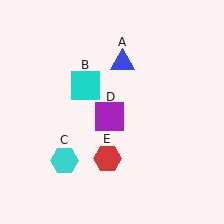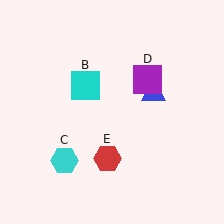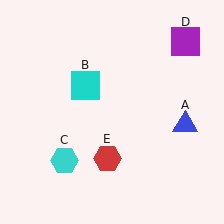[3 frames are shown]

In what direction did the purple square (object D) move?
The purple square (object D) moved up and to the right.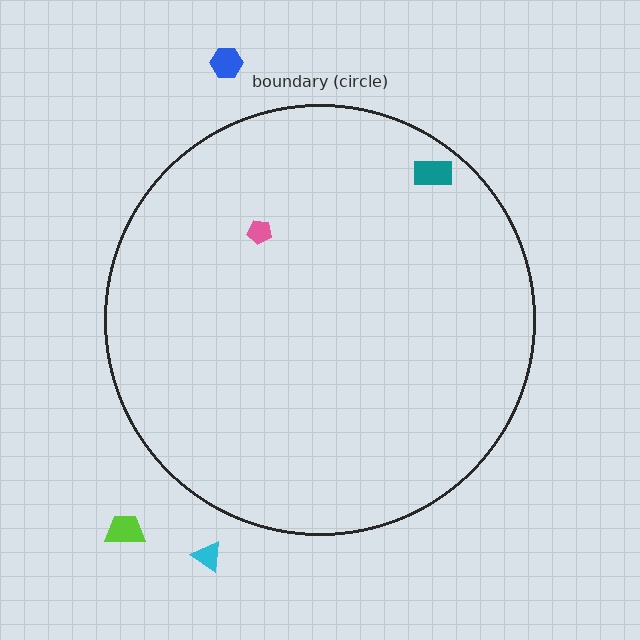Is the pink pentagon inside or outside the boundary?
Inside.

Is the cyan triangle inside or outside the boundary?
Outside.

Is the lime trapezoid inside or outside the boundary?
Outside.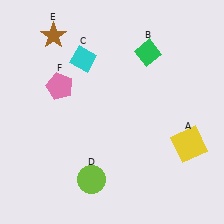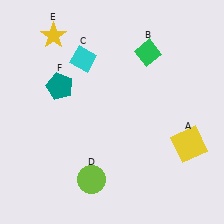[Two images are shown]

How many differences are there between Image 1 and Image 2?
There are 2 differences between the two images.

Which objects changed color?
E changed from brown to yellow. F changed from pink to teal.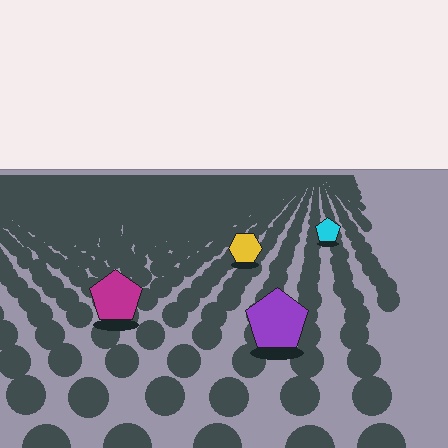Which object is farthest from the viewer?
The cyan pentagon is farthest from the viewer. It appears smaller and the ground texture around it is denser.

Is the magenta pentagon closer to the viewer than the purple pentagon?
No. The purple pentagon is closer — you can tell from the texture gradient: the ground texture is coarser near it.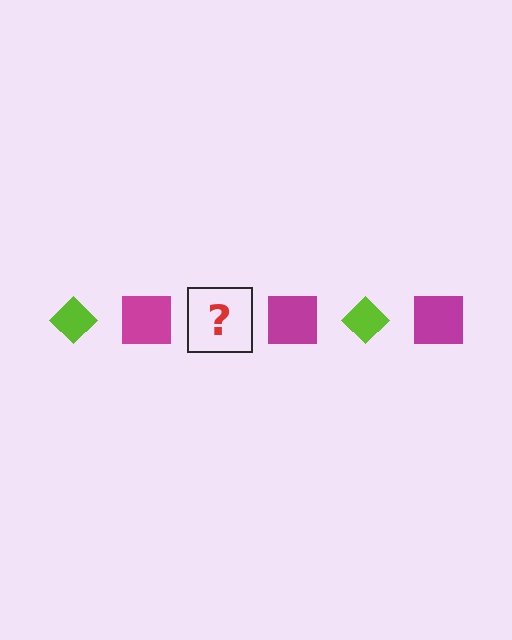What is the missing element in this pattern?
The missing element is a lime diamond.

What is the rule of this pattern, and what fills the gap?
The rule is that the pattern alternates between lime diamond and magenta square. The gap should be filled with a lime diamond.